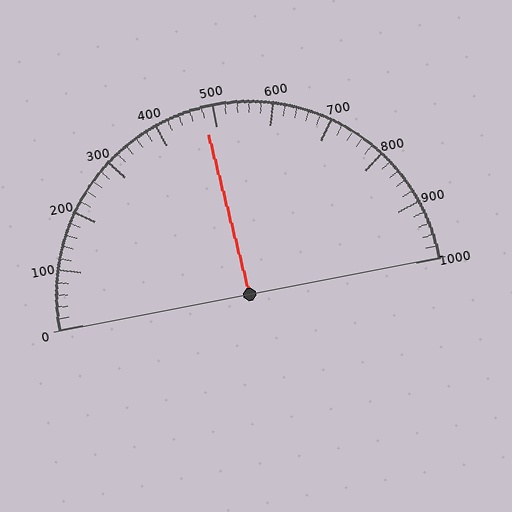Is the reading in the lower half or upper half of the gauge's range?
The reading is in the lower half of the range (0 to 1000).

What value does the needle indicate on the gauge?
The needle indicates approximately 480.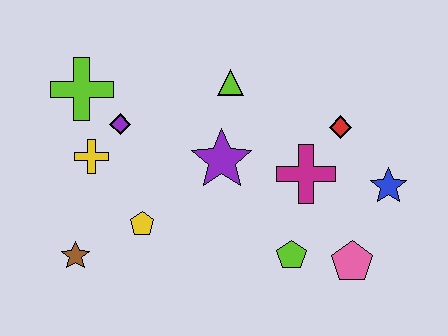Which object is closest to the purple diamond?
The yellow cross is closest to the purple diamond.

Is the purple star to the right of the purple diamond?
Yes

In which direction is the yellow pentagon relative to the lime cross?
The yellow pentagon is below the lime cross.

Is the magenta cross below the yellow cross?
Yes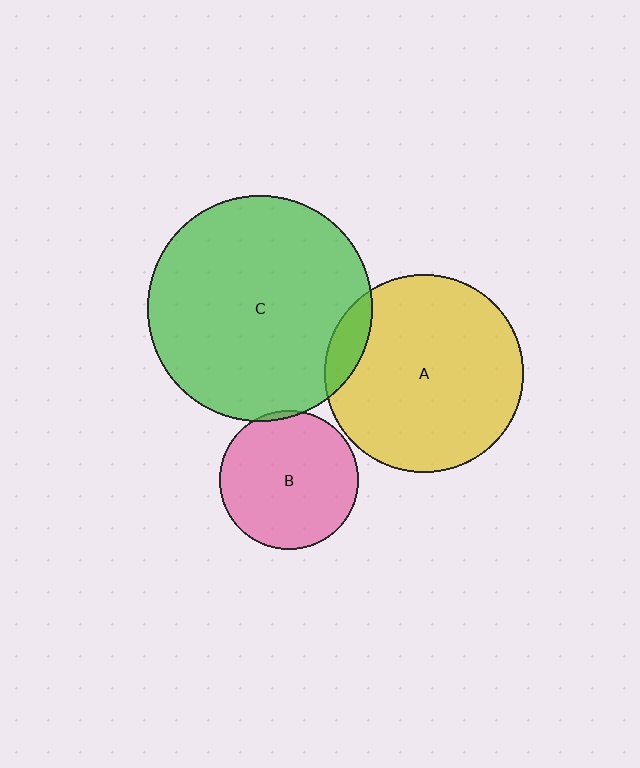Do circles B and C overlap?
Yes.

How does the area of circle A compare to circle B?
Approximately 2.0 times.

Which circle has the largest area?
Circle C (green).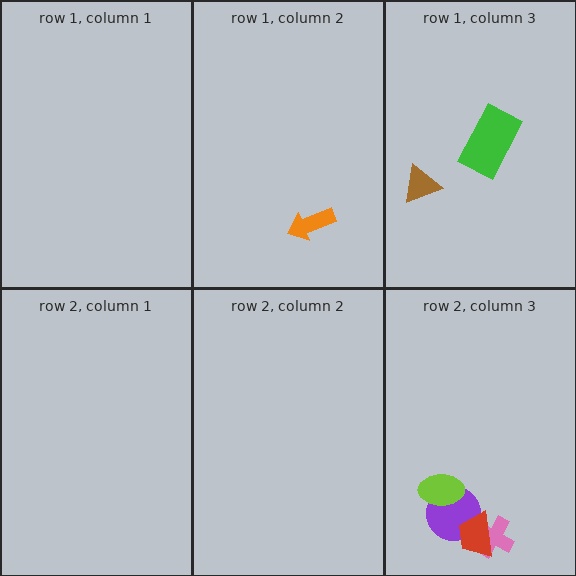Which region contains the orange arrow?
The row 1, column 2 region.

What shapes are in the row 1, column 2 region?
The orange arrow.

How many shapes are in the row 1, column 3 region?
2.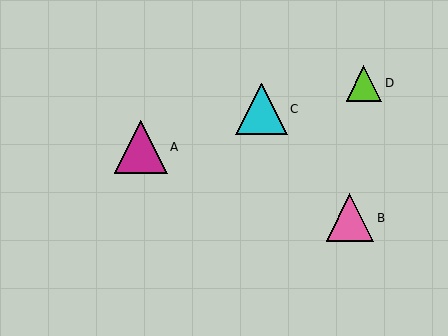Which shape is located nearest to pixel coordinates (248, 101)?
The cyan triangle (labeled C) at (261, 109) is nearest to that location.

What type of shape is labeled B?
Shape B is a pink triangle.